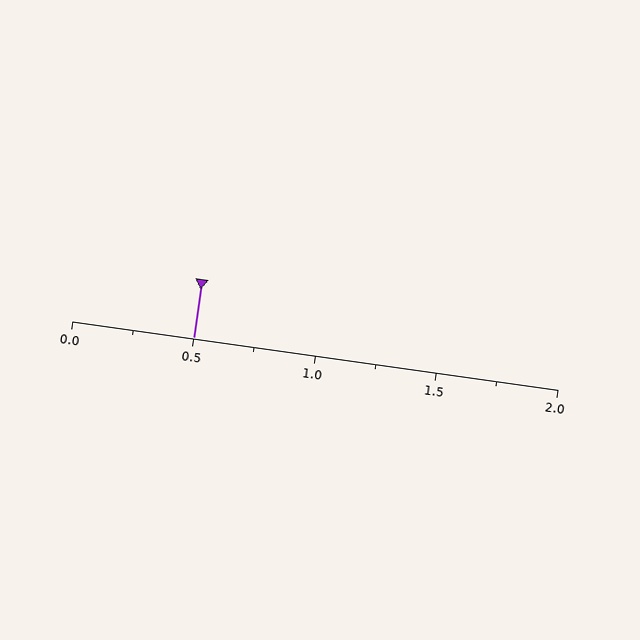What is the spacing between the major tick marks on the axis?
The major ticks are spaced 0.5 apart.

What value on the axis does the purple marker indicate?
The marker indicates approximately 0.5.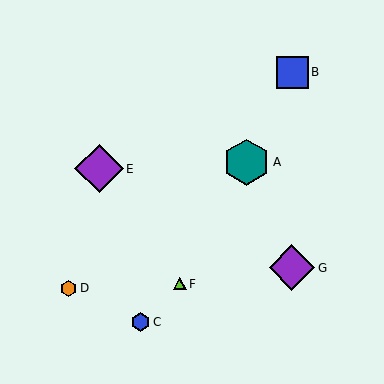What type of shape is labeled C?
Shape C is a blue hexagon.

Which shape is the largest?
The purple diamond (labeled E) is the largest.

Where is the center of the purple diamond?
The center of the purple diamond is at (292, 268).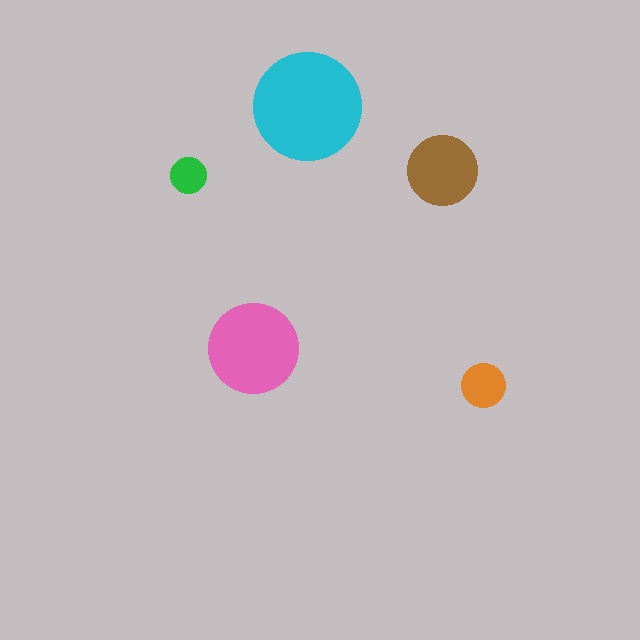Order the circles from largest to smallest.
the cyan one, the pink one, the brown one, the orange one, the green one.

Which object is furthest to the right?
The orange circle is rightmost.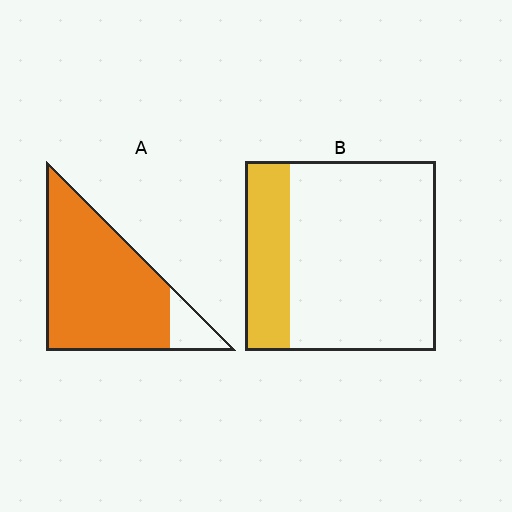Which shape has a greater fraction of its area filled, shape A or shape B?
Shape A.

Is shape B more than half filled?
No.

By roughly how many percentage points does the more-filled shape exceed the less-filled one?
By roughly 65 percentage points (A over B).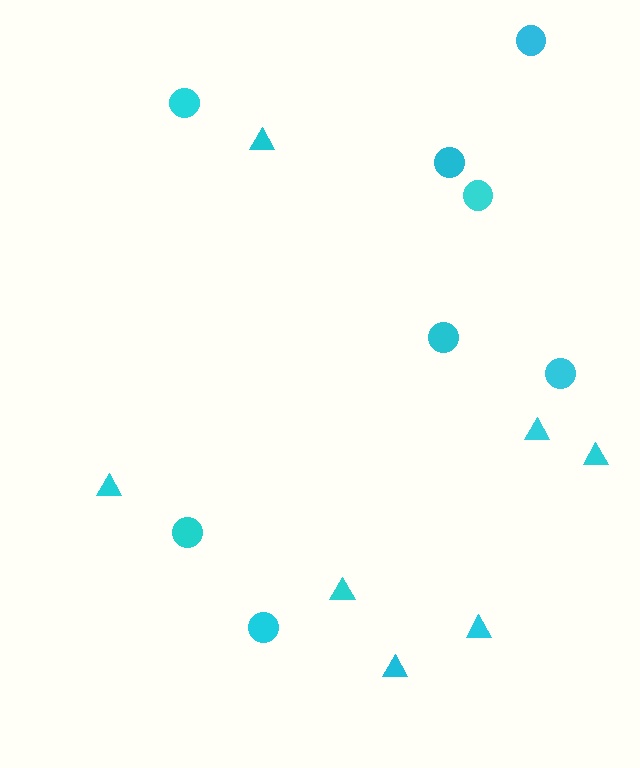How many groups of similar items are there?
There are 2 groups: one group of circles (8) and one group of triangles (7).